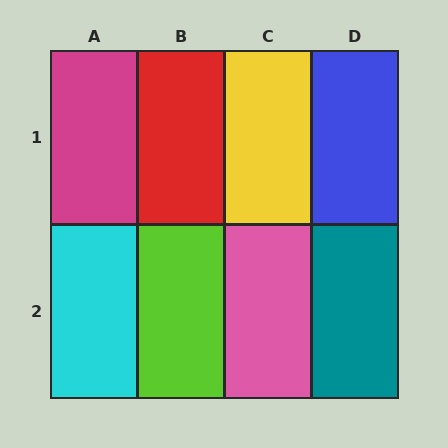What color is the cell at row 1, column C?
Yellow.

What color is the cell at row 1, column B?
Red.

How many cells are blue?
1 cell is blue.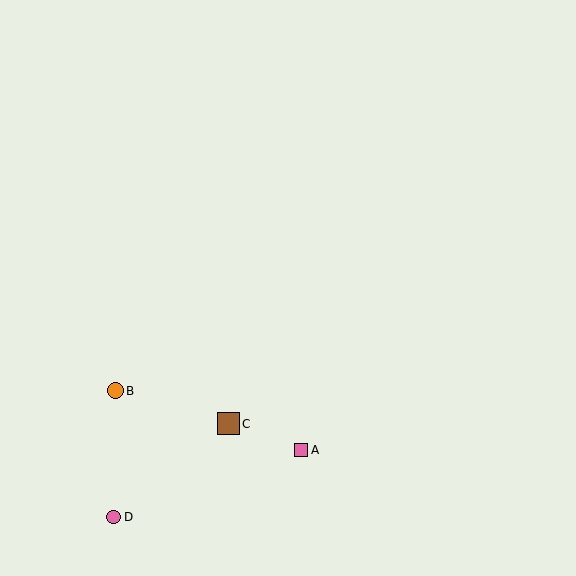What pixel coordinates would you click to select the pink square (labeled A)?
Click at (301, 450) to select the pink square A.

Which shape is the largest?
The brown square (labeled C) is the largest.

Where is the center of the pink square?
The center of the pink square is at (301, 450).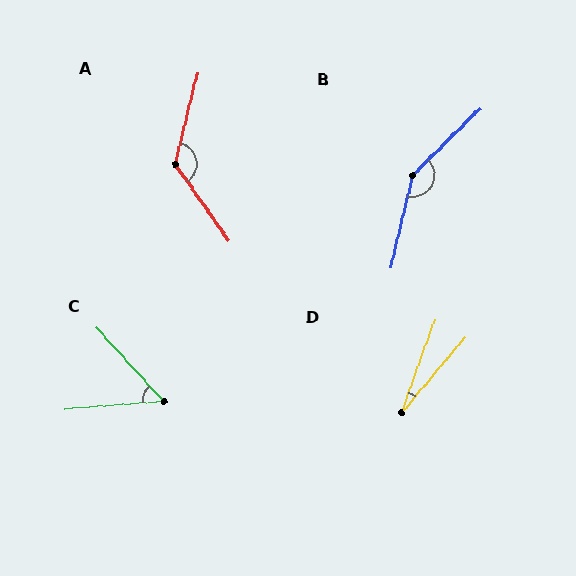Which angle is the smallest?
D, at approximately 20 degrees.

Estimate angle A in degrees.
Approximately 131 degrees.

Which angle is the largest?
B, at approximately 147 degrees.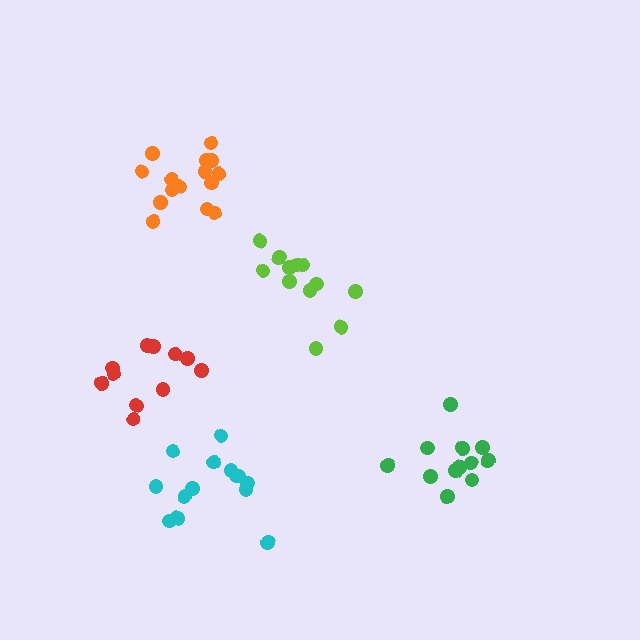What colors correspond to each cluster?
The clusters are colored: green, lime, orange, cyan, red.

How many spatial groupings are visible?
There are 5 spatial groupings.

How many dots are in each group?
Group 1: 12 dots, Group 2: 12 dots, Group 3: 15 dots, Group 4: 15 dots, Group 5: 11 dots (65 total).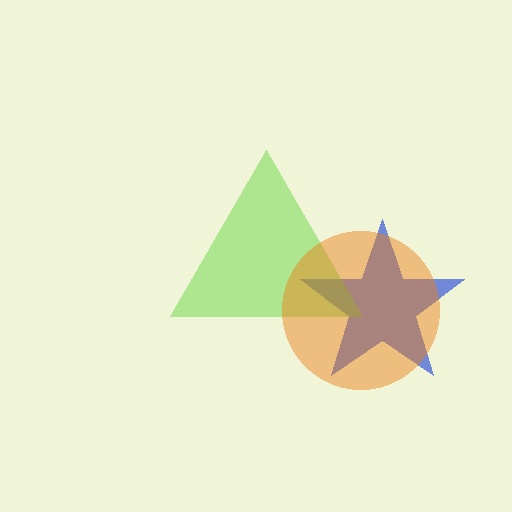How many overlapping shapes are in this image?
There are 3 overlapping shapes in the image.